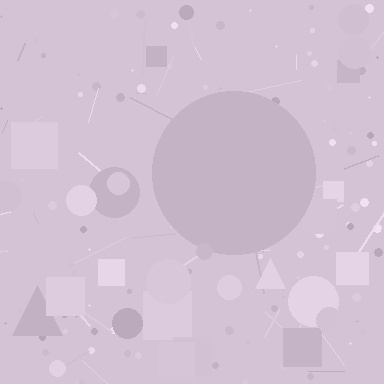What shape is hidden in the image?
A circle is hidden in the image.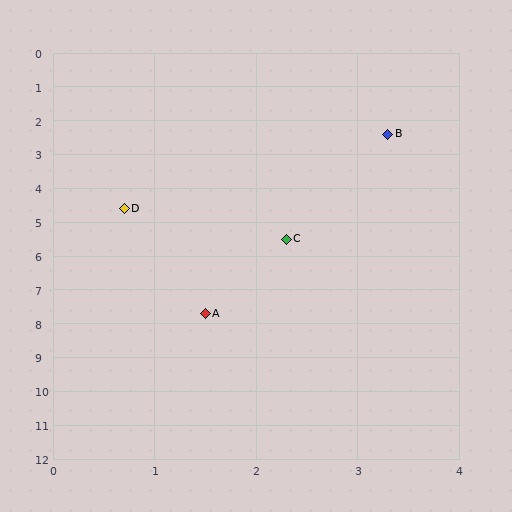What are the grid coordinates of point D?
Point D is at approximately (0.7, 4.6).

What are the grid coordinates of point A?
Point A is at approximately (1.5, 7.7).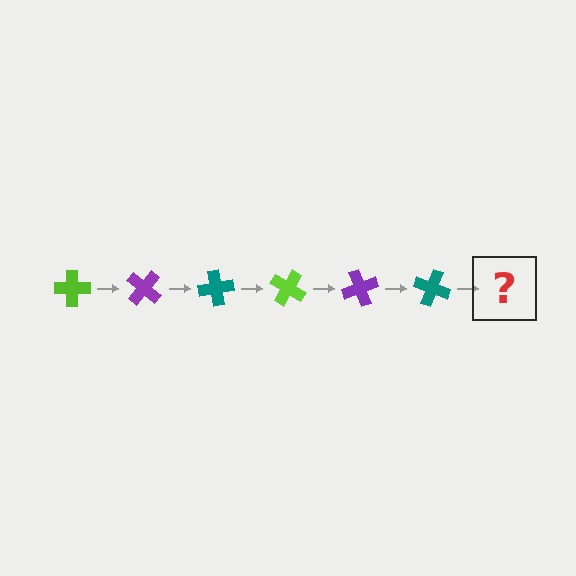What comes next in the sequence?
The next element should be a lime cross, rotated 240 degrees from the start.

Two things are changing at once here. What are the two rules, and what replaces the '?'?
The two rules are that it rotates 40 degrees each step and the color cycles through lime, purple, and teal. The '?' should be a lime cross, rotated 240 degrees from the start.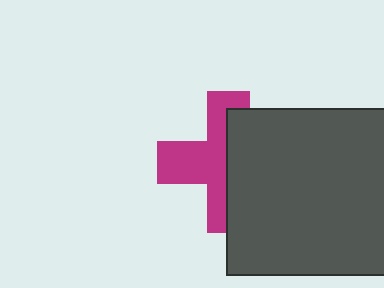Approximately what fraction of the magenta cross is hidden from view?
Roughly 50% of the magenta cross is hidden behind the dark gray rectangle.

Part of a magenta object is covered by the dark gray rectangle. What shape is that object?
It is a cross.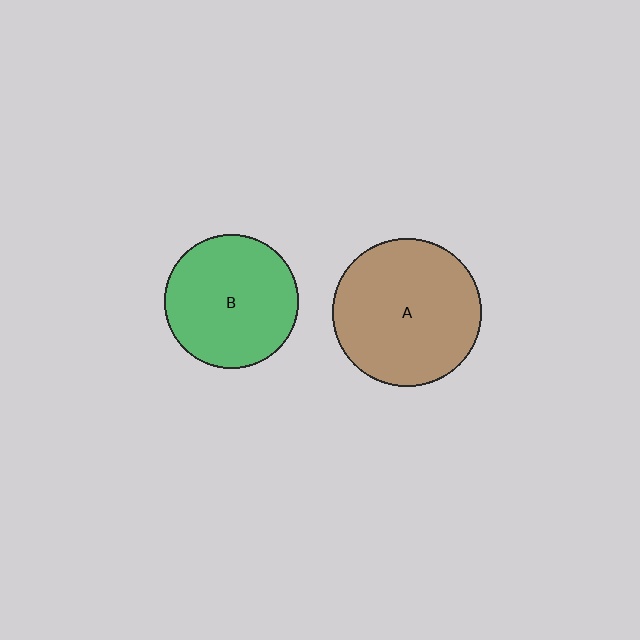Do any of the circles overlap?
No, none of the circles overlap.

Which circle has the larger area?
Circle A (brown).